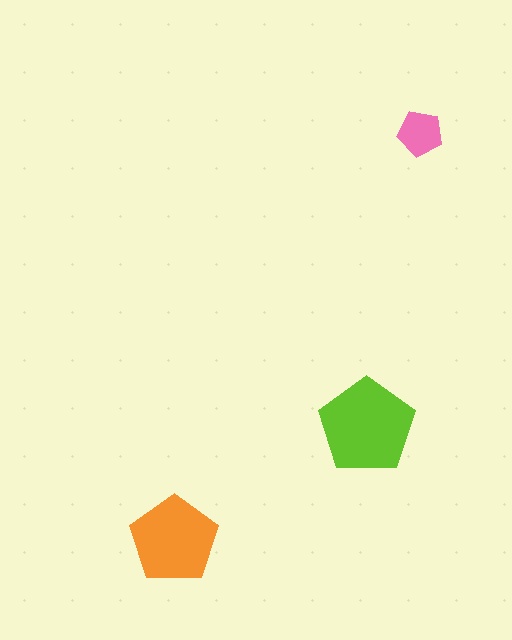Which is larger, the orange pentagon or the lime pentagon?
The lime one.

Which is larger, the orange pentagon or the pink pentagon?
The orange one.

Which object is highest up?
The pink pentagon is topmost.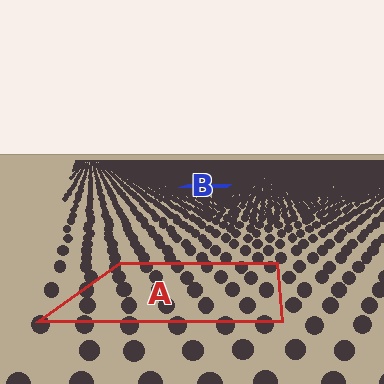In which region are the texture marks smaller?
The texture marks are smaller in region B, because it is farther away.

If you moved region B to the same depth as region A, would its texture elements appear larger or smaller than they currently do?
They would appear larger. At a closer depth, the same texture elements are projected at a bigger on-screen size.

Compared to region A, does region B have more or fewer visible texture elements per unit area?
Region B has more texture elements per unit area — they are packed more densely because it is farther away.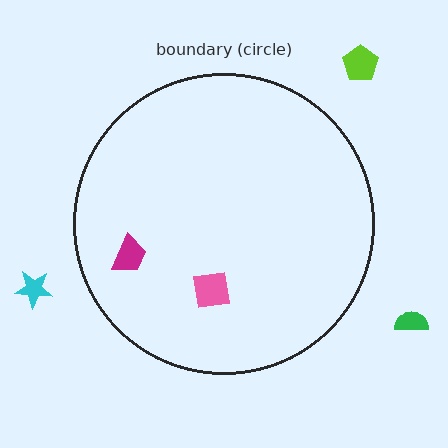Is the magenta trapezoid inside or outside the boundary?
Inside.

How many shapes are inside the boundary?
2 inside, 3 outside.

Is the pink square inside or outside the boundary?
Inside.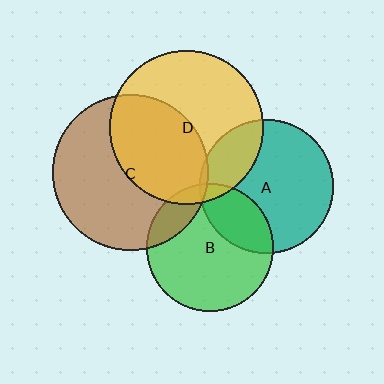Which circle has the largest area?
Circle C (brown).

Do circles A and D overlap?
Yes.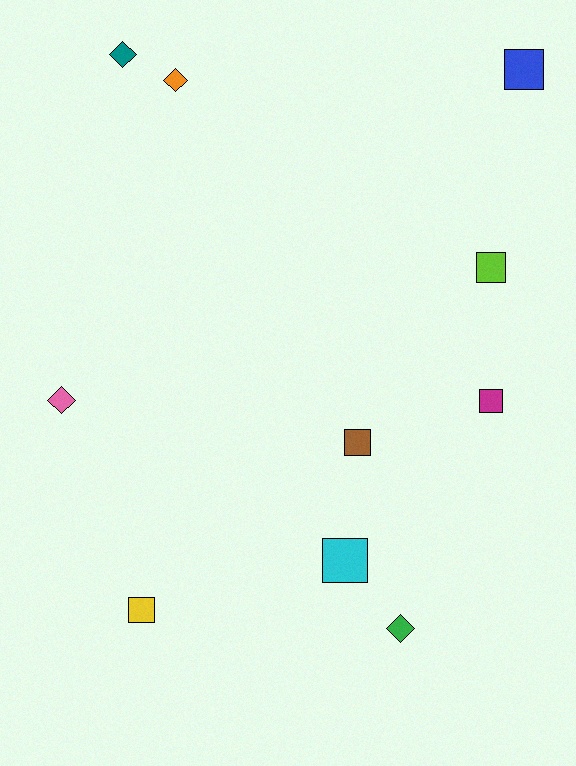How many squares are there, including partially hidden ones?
There are 6 squares.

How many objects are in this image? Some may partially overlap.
There are 10 objects.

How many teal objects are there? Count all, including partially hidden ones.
There is 1 teal object.